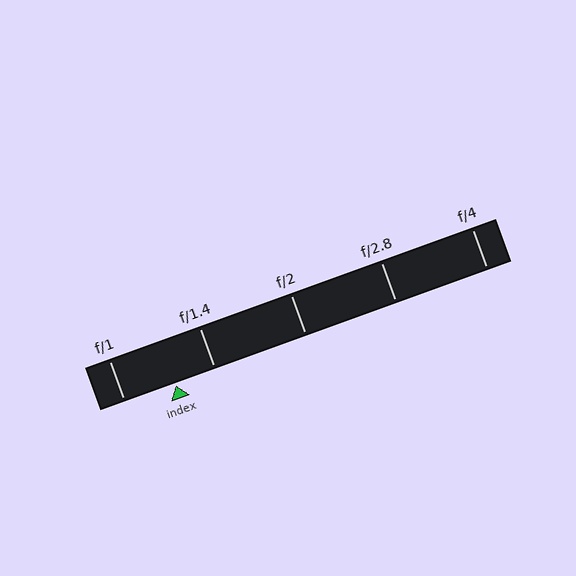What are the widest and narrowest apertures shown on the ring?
The widest aperture shown is f/1 and the narrowest is f/4.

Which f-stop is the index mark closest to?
The index mark is closest to f/1.4.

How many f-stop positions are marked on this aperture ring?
There are 5 f-stop positions marked.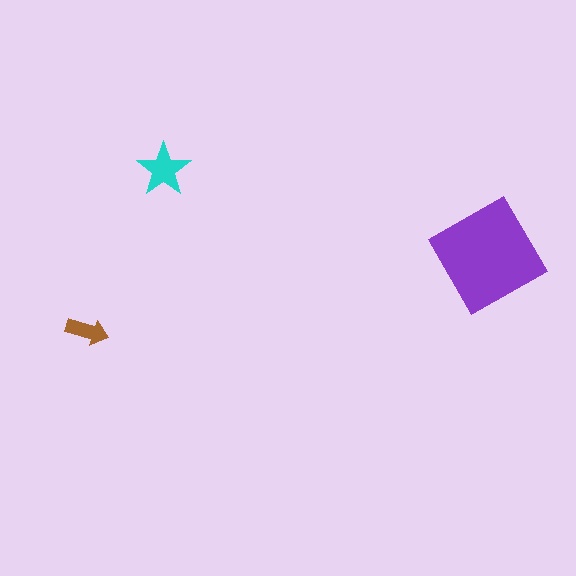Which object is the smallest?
The brown arrow.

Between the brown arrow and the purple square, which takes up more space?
The purple square.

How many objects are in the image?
There are 3 objects in the image.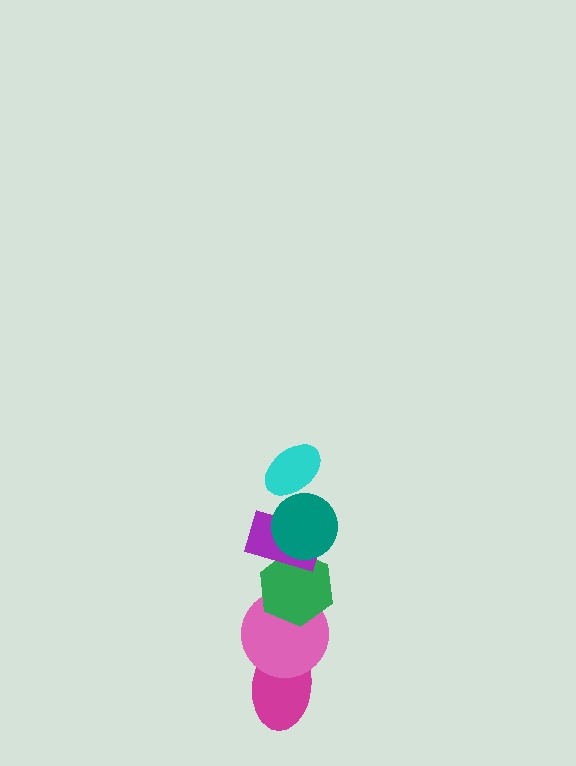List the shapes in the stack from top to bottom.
From top to bottom: the cyan ellipse, the teal circle, the purple rectangle, the green hexagon, the pink circle, the magenta ellipse.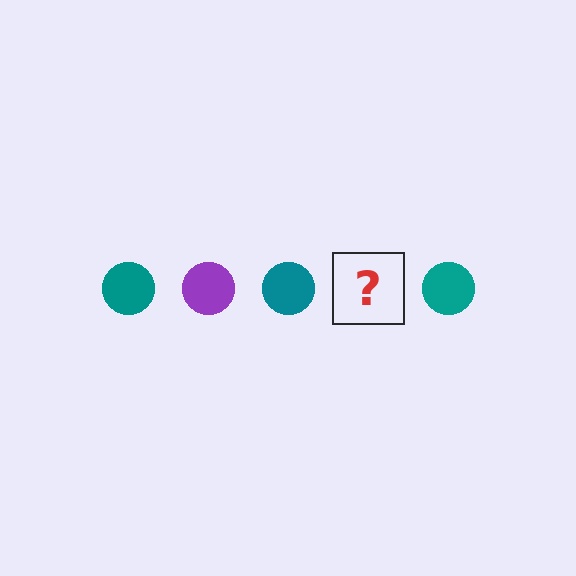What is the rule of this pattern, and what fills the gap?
The rule is that the pattern cycles through teal, purple circles. The gap should be filled with a purple circle.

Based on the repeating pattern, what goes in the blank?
The blank should be a purple circle.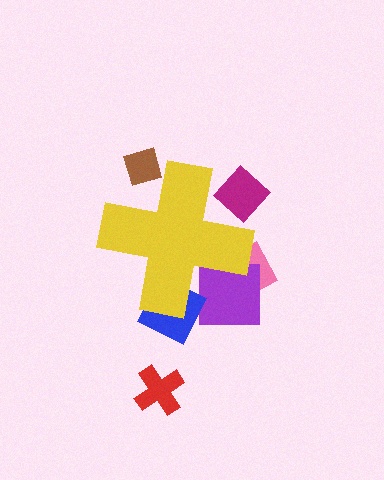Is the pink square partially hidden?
Yes, the pink square is partially hidden behind the yellow cross.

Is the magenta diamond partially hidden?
Yes, the magenta diamond is partially hidden behind the yellow cross.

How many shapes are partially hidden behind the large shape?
5 shapes are partially hidden.